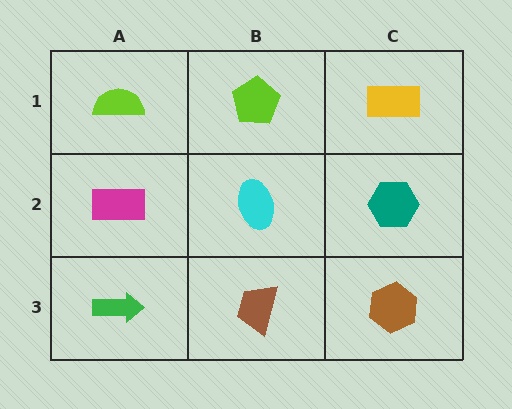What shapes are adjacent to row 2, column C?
A yellow rectangle (row 1, column C), a brown hexagon (row 3, column C), a cyan ellipse (row 2, column B).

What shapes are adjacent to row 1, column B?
A cyan ellipse (row 2, column B), a lime semicircle (row 1, column A), a yellow rectangle (row 1, column C).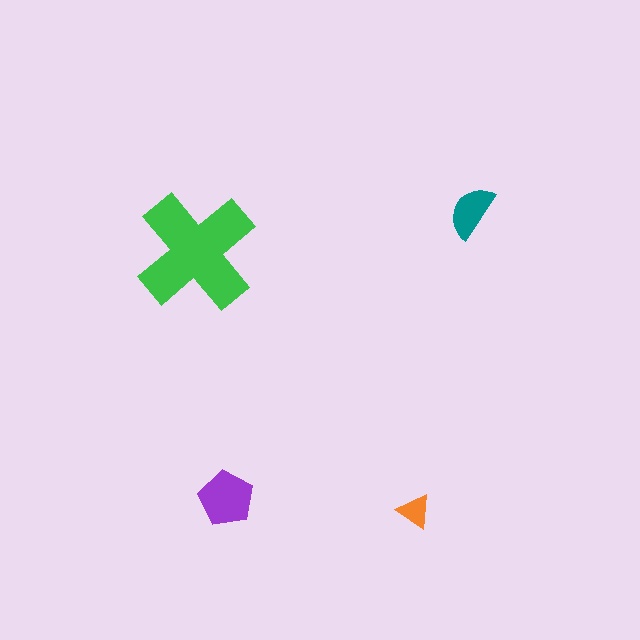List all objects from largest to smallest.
The green cross, the purple pentagon, the teal semicircle, the orange triangle.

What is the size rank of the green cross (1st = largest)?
1st.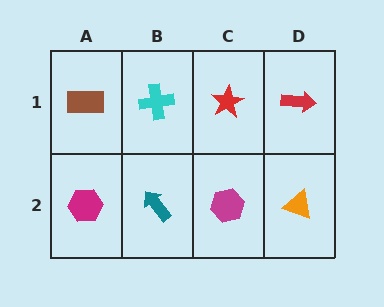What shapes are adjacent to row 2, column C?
A red star (row 1, column C), a teal arrow (row 2, column B), an orange triangle (row 2, column D).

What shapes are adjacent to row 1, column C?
A magenta hexagon (row 2, column C), a cyan cross (row 1, column B), a red arrow (row 1, column D).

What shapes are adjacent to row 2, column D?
A red arrow (row 1, column D), a magenta hexagon (row 2, column C).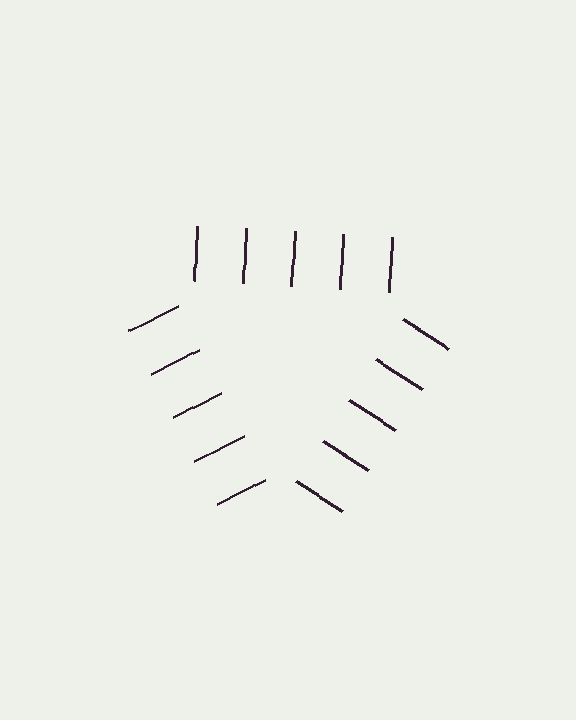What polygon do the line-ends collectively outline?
An illusory triangle — the line segments terminate on its edges but no continuous stroke is drawn.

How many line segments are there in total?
15 — 5 along each of the 3 edges.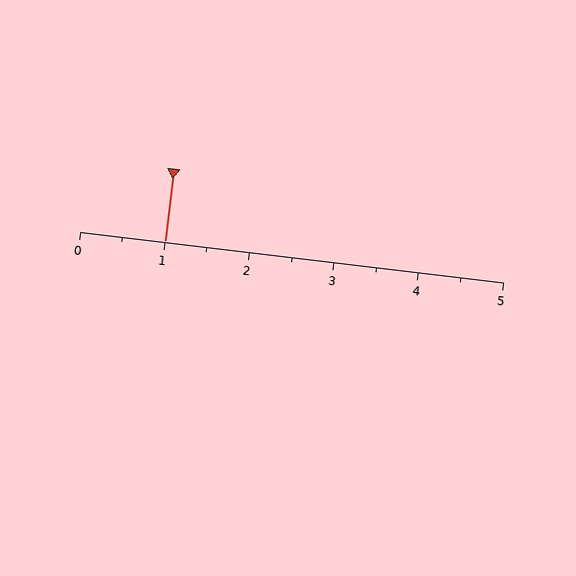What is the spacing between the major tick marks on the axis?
The major ticks are spaced 1 apart.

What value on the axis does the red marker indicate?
The marker indicates approximately 1.